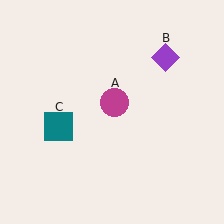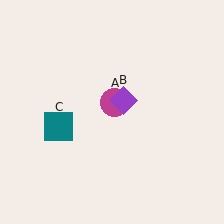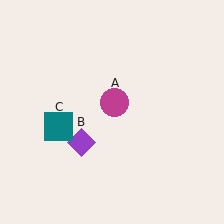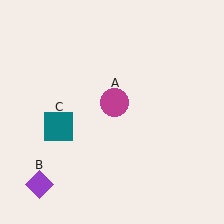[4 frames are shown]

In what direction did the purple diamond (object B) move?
The purple diamond (object B) moved down and to the left.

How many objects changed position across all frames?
1 object changed position: purple diamond (object B).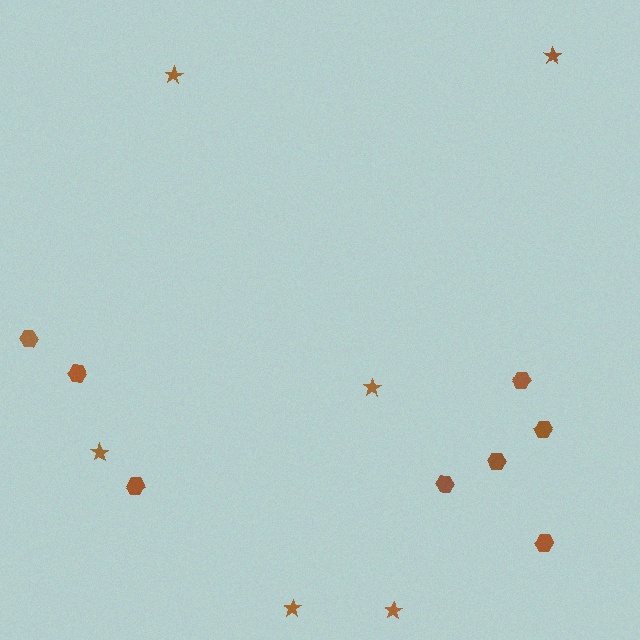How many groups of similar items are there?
There are 2 groups: one group of stars (6) and one group of hexagons (8).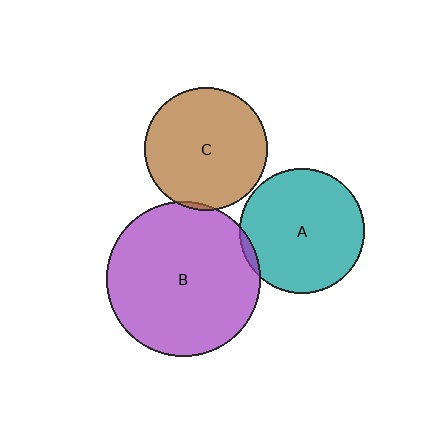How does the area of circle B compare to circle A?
Approximately 1.5 times.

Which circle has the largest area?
Circle B (purple).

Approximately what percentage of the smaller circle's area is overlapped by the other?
Approximately 5%.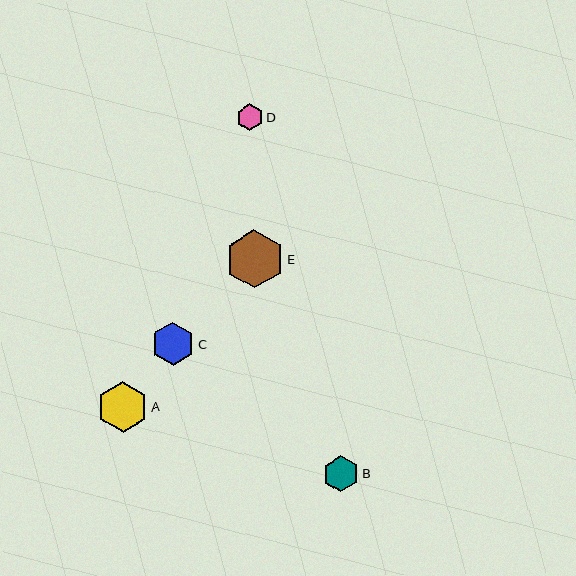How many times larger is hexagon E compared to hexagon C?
Hexagon E is approximately 1.4 times the size of hexagon C.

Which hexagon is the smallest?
Hexagon D is the smallest with a size of approximately 27 pixels.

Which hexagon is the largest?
Hexagon E is the largest with a size of approximately 59 pixels.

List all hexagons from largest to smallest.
From largest to smallest: E, A, C, B, D.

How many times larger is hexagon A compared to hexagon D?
Hexagon A is approximately 1.9 times the size of hexagon D.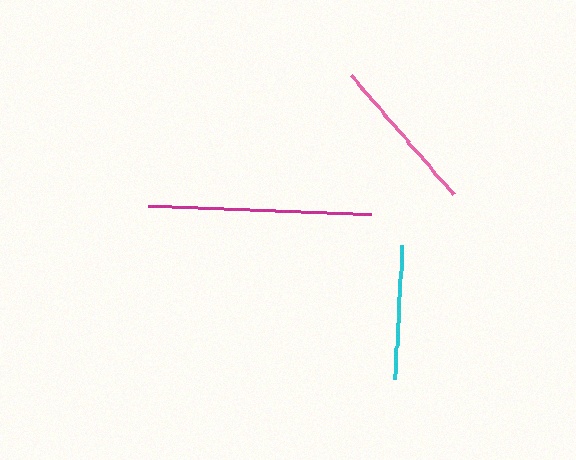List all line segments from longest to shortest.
From longest to shortest: magenta, pink, cyan.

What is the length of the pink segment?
The pink segment is approximately 157 pixels long.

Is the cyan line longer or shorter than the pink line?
The pink line is longer than the cyan line.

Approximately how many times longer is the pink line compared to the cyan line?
The pink line is approximately 1.2 times the length of the cyan line.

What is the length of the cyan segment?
The cyan segment is approximately 134 pixels long.